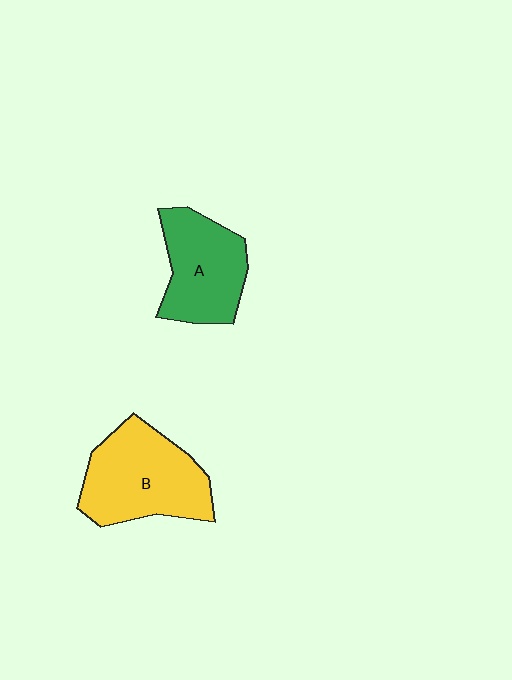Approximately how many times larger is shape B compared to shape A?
Approximately 1.2 times.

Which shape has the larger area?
Shape B (yellow).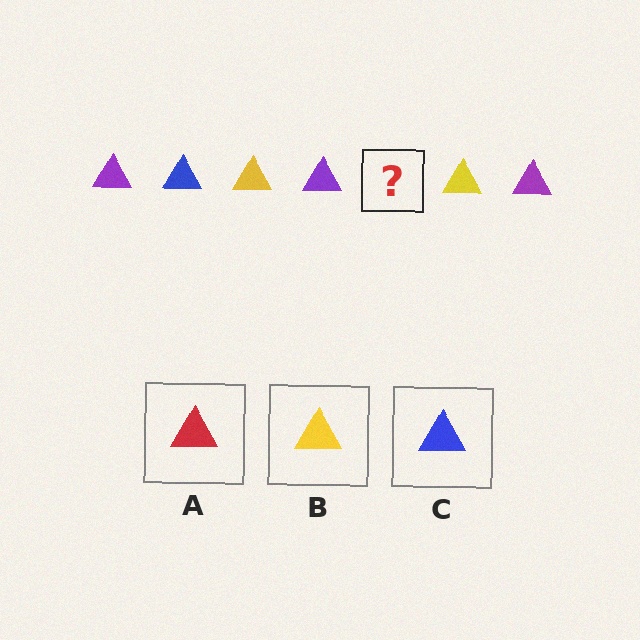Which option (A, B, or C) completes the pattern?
C.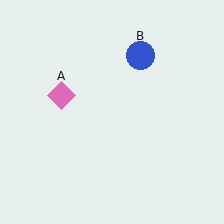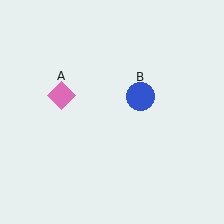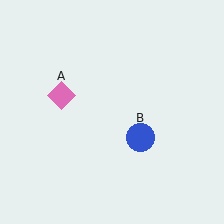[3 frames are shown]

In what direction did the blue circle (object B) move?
The blue circle (object B) moved down.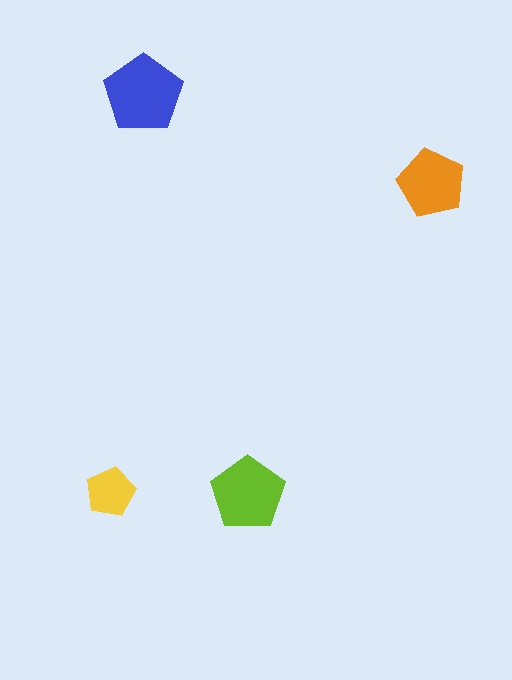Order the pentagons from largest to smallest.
the blue one, the lime one, the orange one, the yellow one.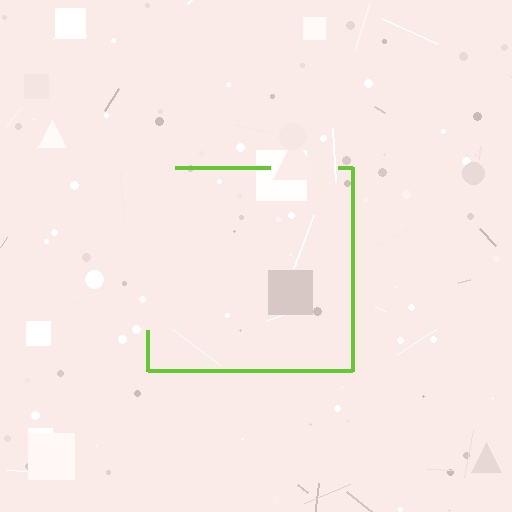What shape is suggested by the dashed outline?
The dashed outline suggests a square.